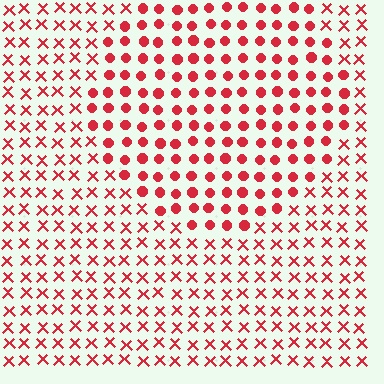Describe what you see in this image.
The image is filled with small red elements arranged in a uniform grid. A circle-shaped region contains circles, while the surrounding area contains X marks. The boundary is defined purely by the change in element shape.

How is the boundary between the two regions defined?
The boundary is defined by a change in element shape: circles inside vs. X marks outside. All elements share the same color and spacing.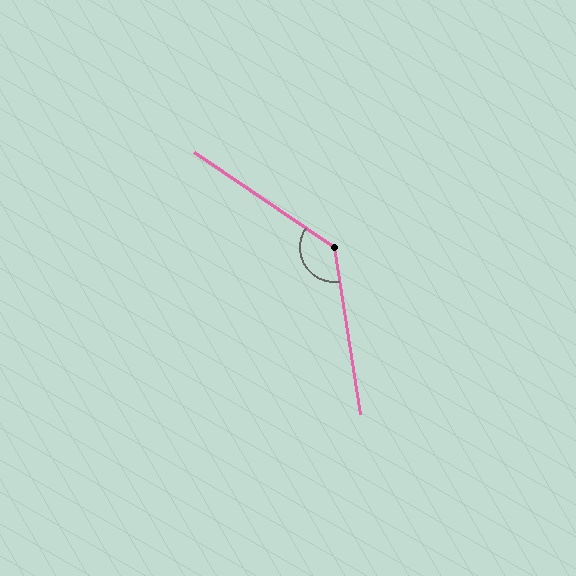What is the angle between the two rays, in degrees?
Approximately 133 degrees.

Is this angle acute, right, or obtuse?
It is obtuse.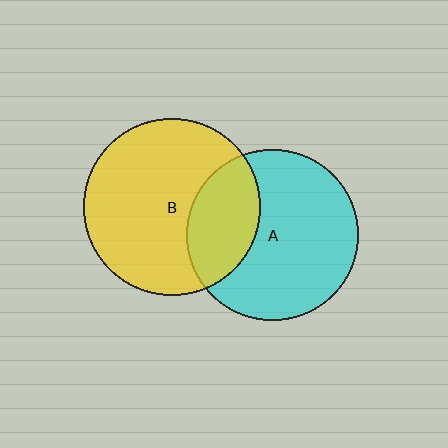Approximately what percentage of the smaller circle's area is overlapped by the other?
Approximately 30%.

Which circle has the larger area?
Circle B (yellow).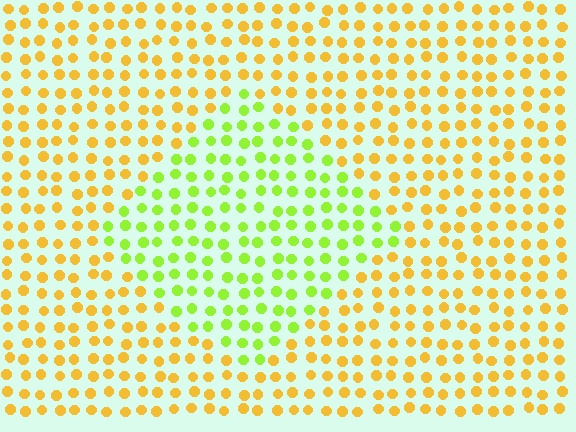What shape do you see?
I see a diamond.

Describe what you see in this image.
The image is filled with small yellow elements in a uniform arrangement. A diamond-shaped region is visible where the elements are tinted to a slightly different hue, forming a subtle color boundary.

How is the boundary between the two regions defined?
The boundary is defined purely by a slight shift in hue (about 48 degrees). Spacing, size, and orientation are identical on both sides.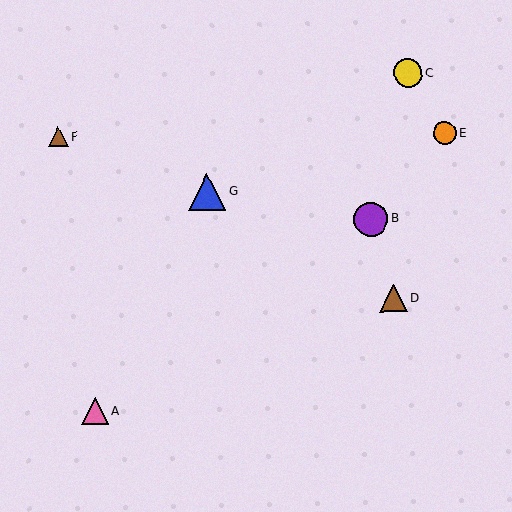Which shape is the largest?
The blue triangle (labeled G) is the largest.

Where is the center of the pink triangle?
The center of the pink triangle is at (95, 412).